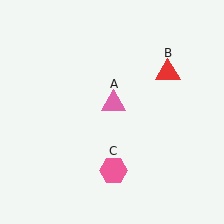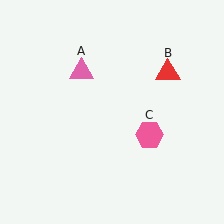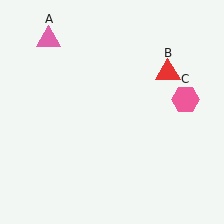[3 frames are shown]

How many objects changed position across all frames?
2 objects changed position: pink triangle (object A), pink hexagon (object C).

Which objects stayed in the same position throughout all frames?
Red triangle (object B) remained stationary.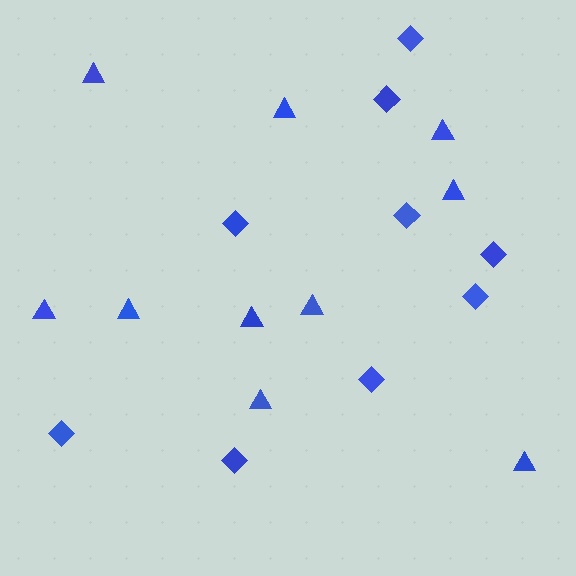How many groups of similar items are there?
There are 2 groups: one group of diamonds (9) and one group of triangles (10).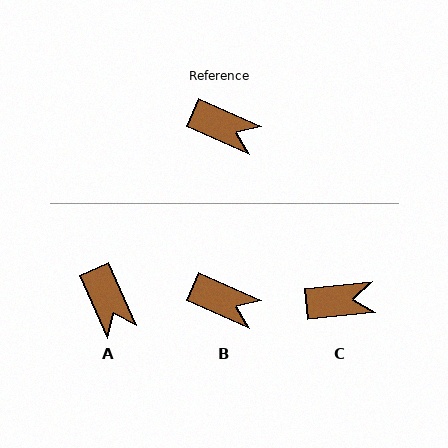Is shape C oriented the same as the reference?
No, it is off by about 30 degrees.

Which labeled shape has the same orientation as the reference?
B.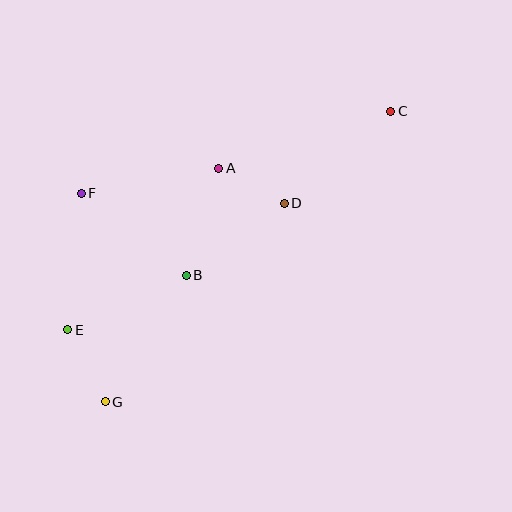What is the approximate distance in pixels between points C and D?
The distance between C and D is approximately 141 pixels.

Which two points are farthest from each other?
Points C and G are farthest from each other.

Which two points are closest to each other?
Points A and D are closest to each other.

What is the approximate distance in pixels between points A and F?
The distance between A and F is approximately 140 pixels.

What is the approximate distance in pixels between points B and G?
The distance between B and G is approximately 150 pixels.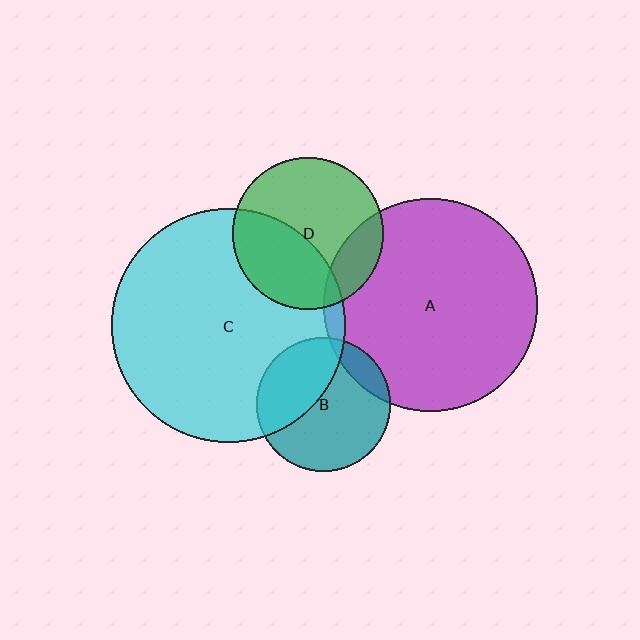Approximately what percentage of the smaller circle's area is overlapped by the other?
Approximately 20%.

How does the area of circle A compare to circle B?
Approximately 2.5 times.